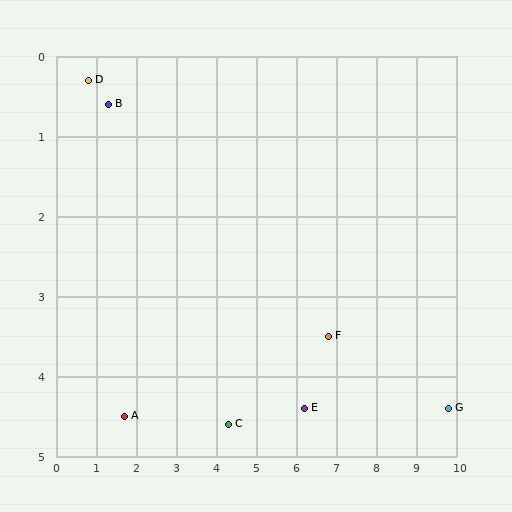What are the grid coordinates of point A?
Point A is at approximately (1.7, 4.5).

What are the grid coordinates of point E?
Point E is at approximately (6.2, 4.4).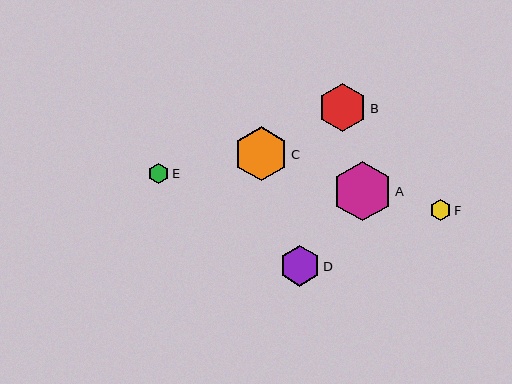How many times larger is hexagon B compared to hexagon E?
Hexagon B is approximately 2.3 times the size of hexagon E.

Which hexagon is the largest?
Hexagon A is the largest with a size of approximately 60 pixels.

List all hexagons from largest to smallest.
From largest to smallest: A, C, B, D, F, E.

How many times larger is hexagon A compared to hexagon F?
Hexagon A is approximately 2.8 times the size of hexagon F.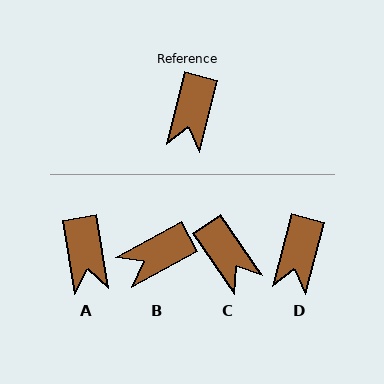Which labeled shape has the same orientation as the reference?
D.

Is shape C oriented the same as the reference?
No, it is off by about 49 degrees.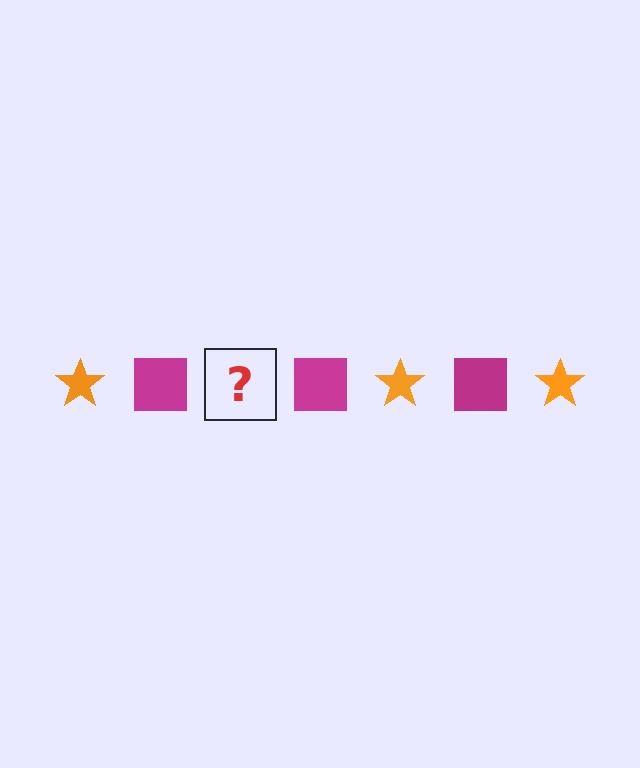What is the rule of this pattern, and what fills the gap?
The rule is that the pattern alternates between orange star and magenta square. The gap should be filled with an orange star.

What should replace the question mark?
The question mark should be replaced with an orange star.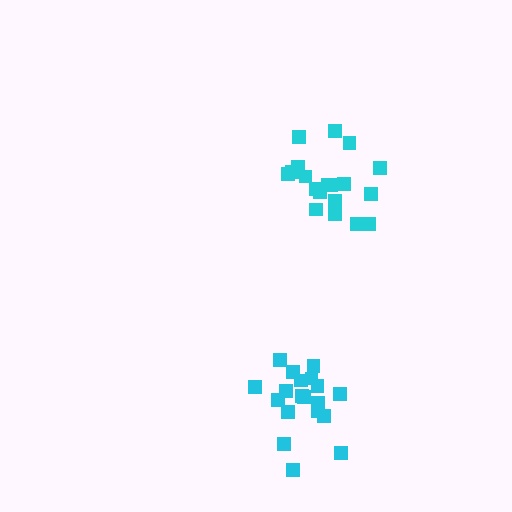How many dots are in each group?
Group 1: 19 dots, Group 2: 19 dots (38 total).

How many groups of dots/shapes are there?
There are 2 groups.